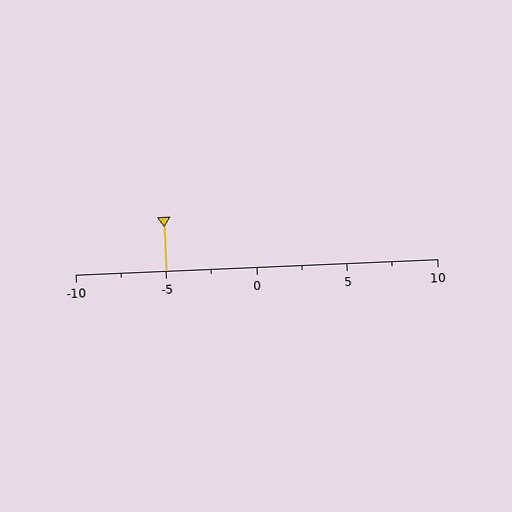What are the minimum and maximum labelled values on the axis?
The axis runs from -10 to 10.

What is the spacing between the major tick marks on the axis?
The major ticks are spaced 5 apart.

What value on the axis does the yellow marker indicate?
The marker indicates approximately -5.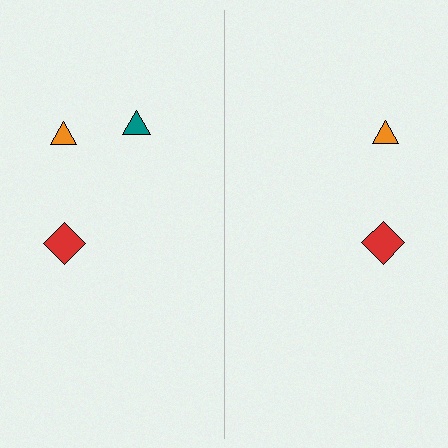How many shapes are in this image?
There are 5 shapes in this image.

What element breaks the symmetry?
A teal triangle is missing from the right side.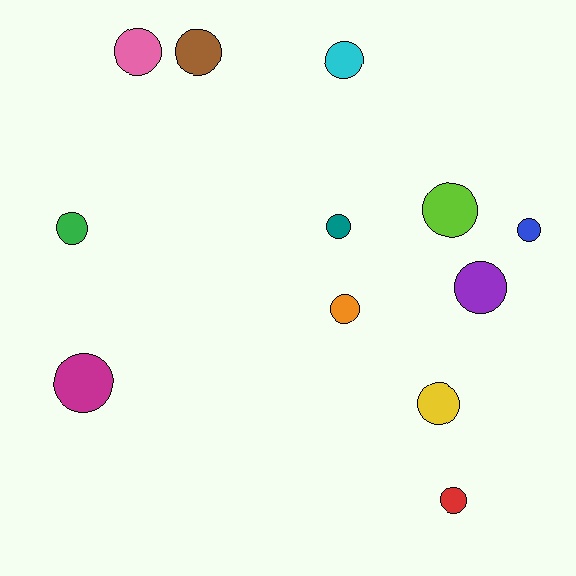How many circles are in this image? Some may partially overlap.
There are 12 circles.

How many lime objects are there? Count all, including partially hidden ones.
There is 1 lime object.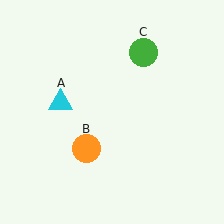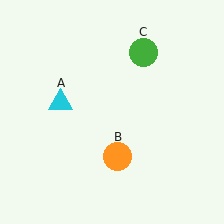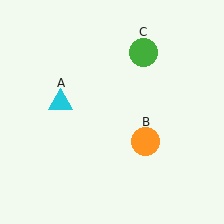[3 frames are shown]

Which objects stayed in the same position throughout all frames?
Cyan triangle (object A) and green circle (object C) remained stationary.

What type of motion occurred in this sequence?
The orange circle (object B) rotated counterclockwise around the center of the scene.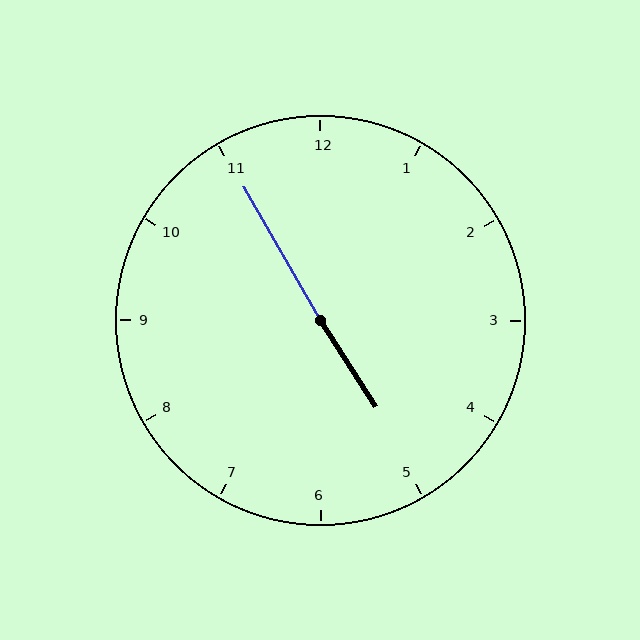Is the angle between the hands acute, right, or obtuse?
It is obtuse.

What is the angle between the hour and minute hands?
Approximately 178 degrees.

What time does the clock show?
4:55.